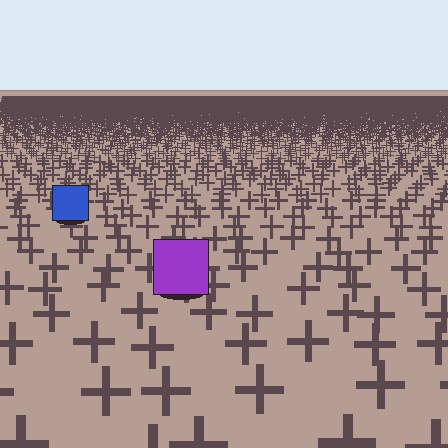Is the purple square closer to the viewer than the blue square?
Yes. The purple square is closer — you can tell from the texture gradient: the ground texture is coarser near it.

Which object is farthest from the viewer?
The blue square is farthest from the viewer. It appears smaller and the ground texture around it is denser.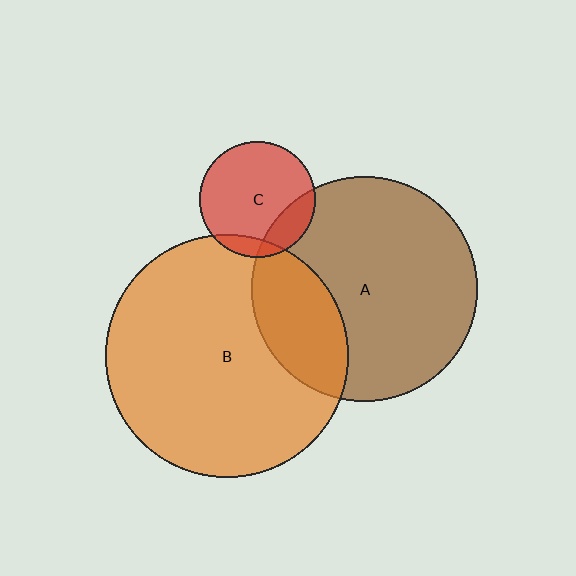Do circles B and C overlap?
Yes.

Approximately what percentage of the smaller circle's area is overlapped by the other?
Approximately 10%.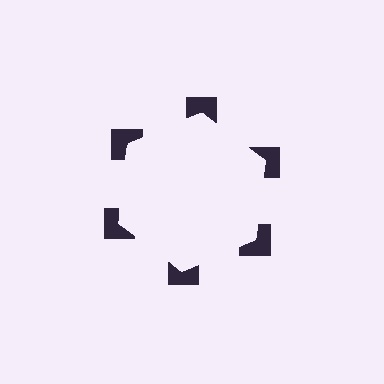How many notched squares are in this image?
There are 6 — one at each vertex of the illusory hexagon.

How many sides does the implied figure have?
6 sides.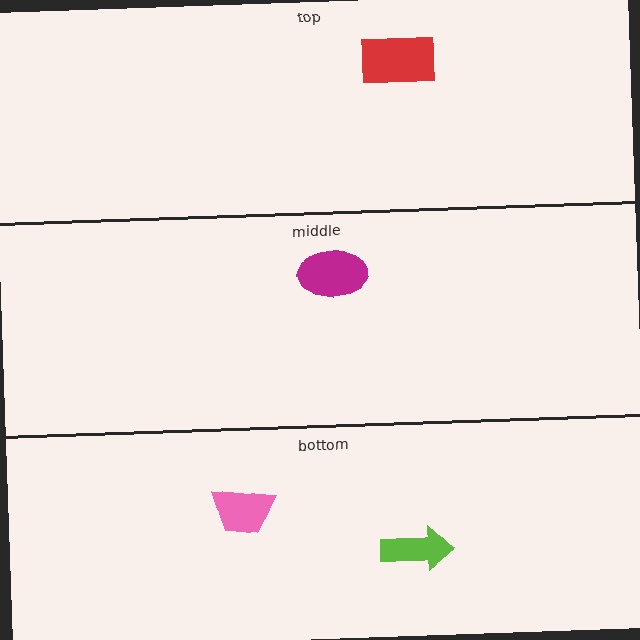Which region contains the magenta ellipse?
The middle region.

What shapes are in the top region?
The red rectangle.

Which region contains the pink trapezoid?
The bottom region.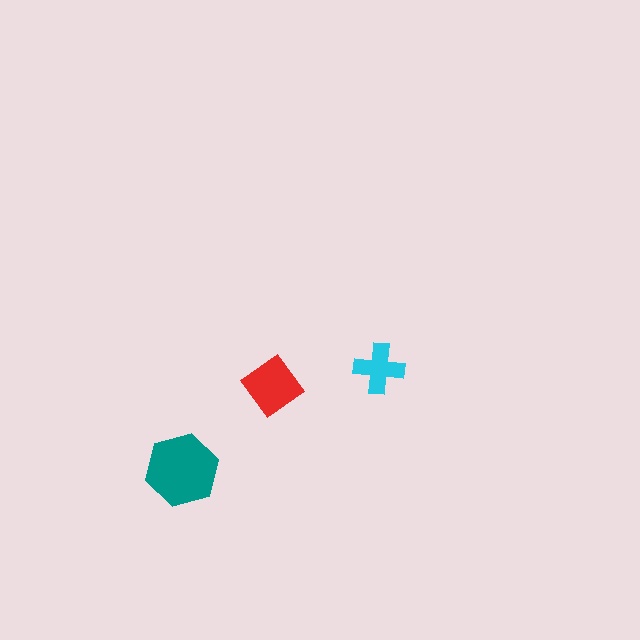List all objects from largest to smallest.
The teal hexagon, the red diamond, the cyan cross.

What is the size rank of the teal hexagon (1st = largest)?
1st.